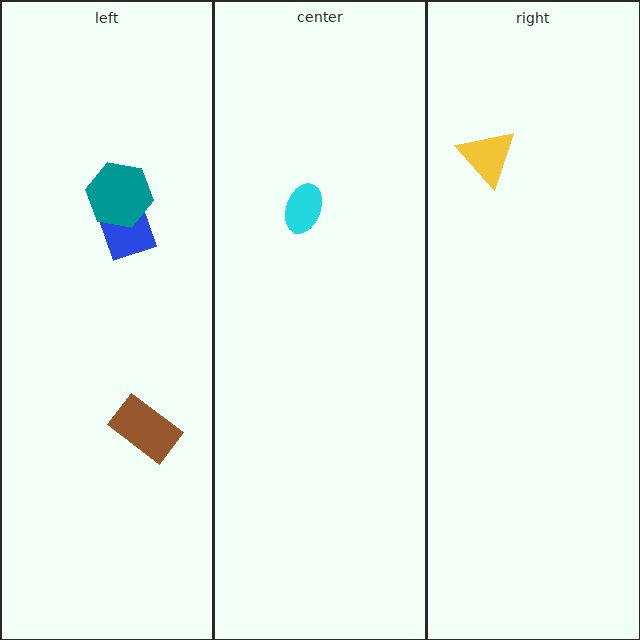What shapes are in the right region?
The yellow triangle.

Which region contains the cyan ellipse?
The center region.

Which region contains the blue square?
The left region.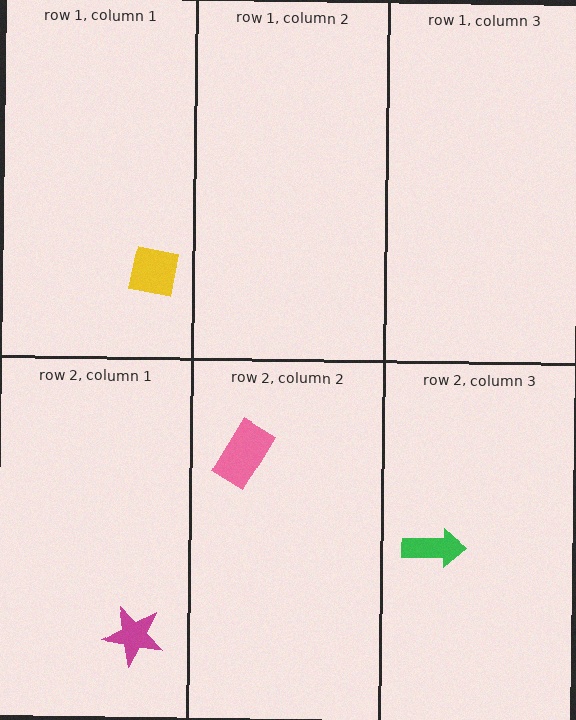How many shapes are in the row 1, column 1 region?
1.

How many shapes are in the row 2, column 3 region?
1.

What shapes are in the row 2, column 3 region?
The green arrow.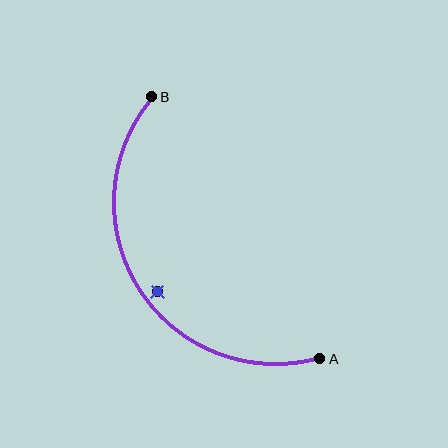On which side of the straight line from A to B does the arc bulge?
The arc bulges to the left of the straight line connecting A and B.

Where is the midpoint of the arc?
The arc midpoint is the point on the curve farthest from the straight line joining A and B. It sits to the left of that line.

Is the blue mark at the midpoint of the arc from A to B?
No — the blue mark does not lie on the arc at all. It sits slightly inside the curve.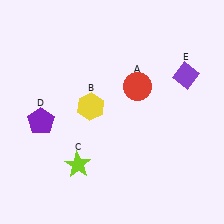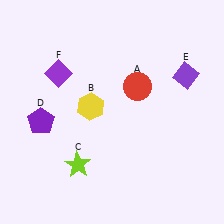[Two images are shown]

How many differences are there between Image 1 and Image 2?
There is 1 difference between the two images.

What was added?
A purple diamond (F) was added in Image 2.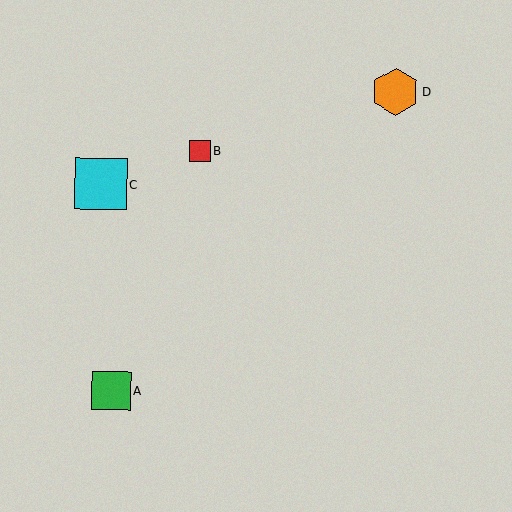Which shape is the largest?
The cyan square (labeled C) is the largest.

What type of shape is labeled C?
Shape C is a cyan square.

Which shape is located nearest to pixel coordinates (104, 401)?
The green square (labeled A) at (111, 390) is nearest to that location.